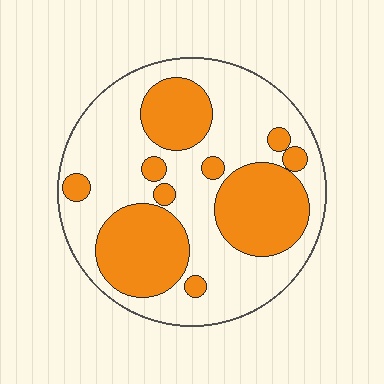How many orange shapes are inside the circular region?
10.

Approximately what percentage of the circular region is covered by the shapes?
Approximately 40%.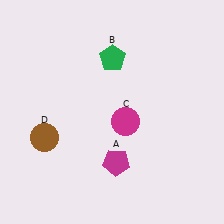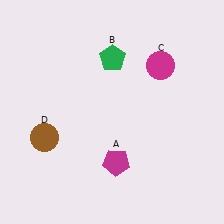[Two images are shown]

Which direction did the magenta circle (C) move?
The magenta circle (C) moved up.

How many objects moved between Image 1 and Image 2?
1 object moved between the two images.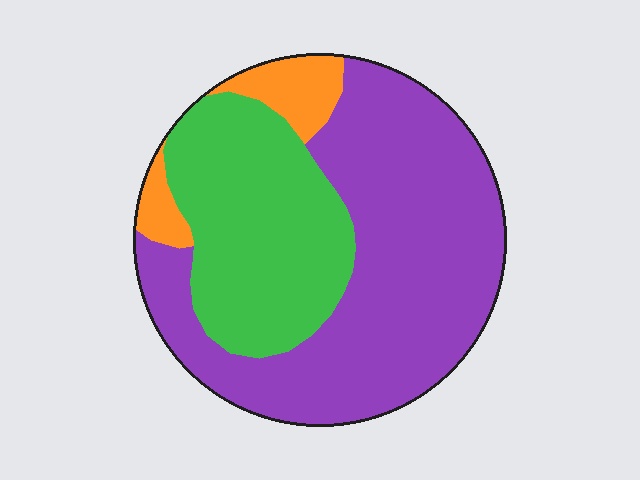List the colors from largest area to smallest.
From largest to smallest: purple, green, orange.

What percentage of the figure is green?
Green takes up about one third (1/3) of the figure.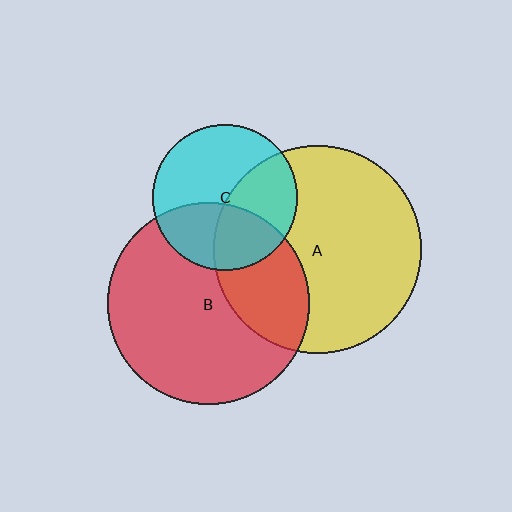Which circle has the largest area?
Circle A (yellow).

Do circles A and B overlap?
Yes.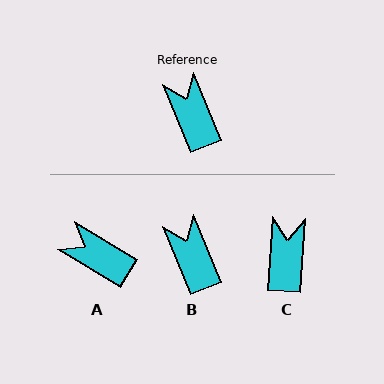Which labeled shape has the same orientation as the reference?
B.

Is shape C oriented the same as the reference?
No, it is off by about 26 degrees.